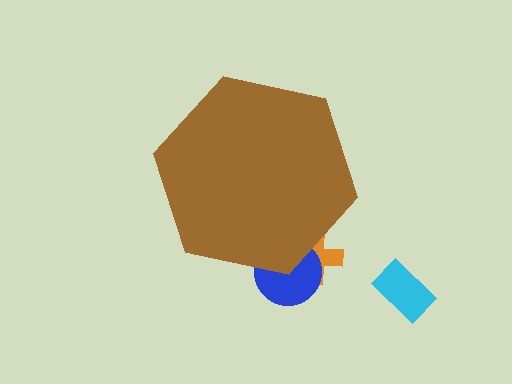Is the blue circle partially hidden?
Yes, the blue circle is partially hidden behind the brown hexagon.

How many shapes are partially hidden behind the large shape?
2 shapes are partially hidden.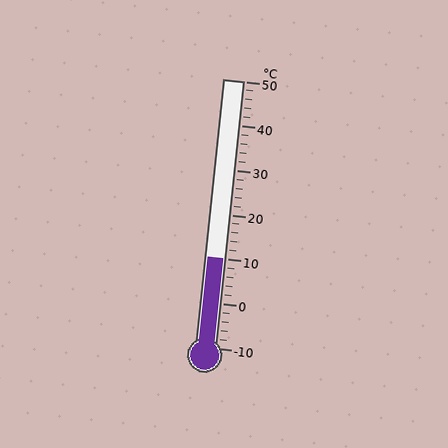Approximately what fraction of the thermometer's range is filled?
The thermometer is filled to approximately 35% of its range.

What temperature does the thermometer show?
The thermometer shows approximately 10°C.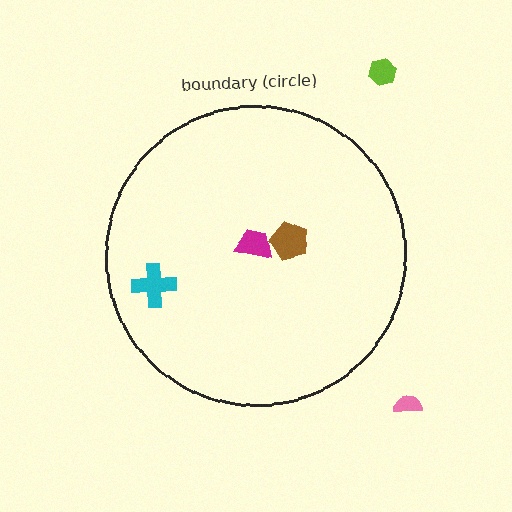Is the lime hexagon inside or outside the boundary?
Outside.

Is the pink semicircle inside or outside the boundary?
Outside.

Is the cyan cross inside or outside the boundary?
Inside.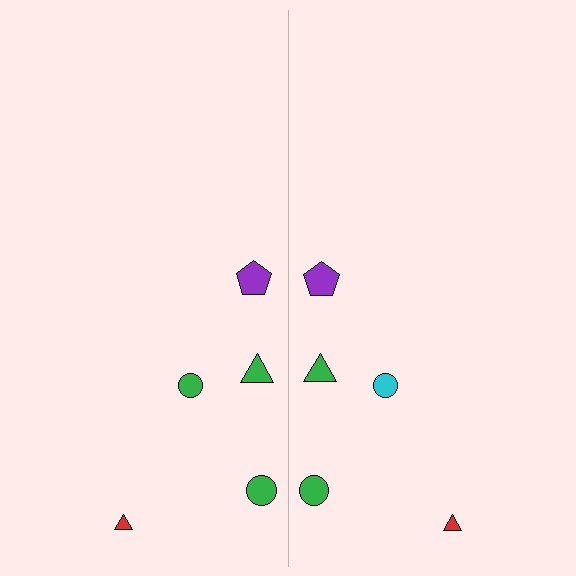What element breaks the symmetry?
The cyan circle on the right side breaks the symmetry — its mirror counterpart is green.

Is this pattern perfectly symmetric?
No, the pattern is not perfectly symmetric. The cyan circle on the right side breaks the symmetry — its mirror counterpart is green.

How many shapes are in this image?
There are 10 shapes in this image.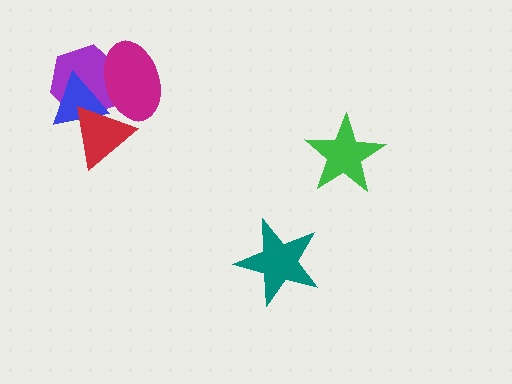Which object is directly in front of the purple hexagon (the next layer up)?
The blue triangle is directly in front of the purple hexagon.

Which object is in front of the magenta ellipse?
The red triangle is in front of the magenta ellipse.